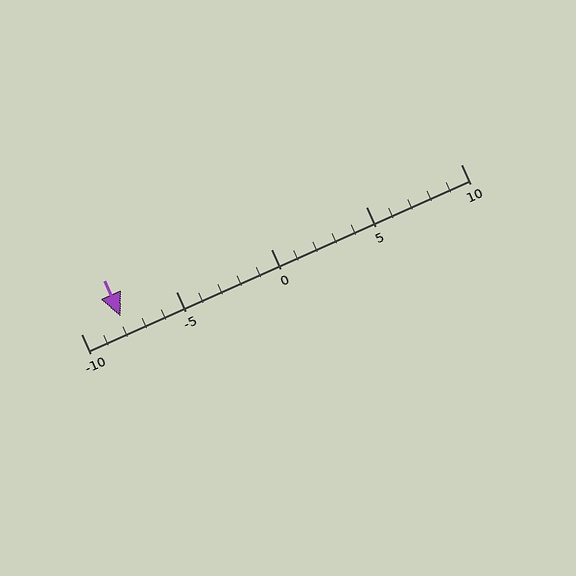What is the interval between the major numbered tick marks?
The major tick marks are spaced 5 units apart.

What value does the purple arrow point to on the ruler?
The purple arrow points to approximately -8.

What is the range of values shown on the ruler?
The ruler shows values from -10 to 10.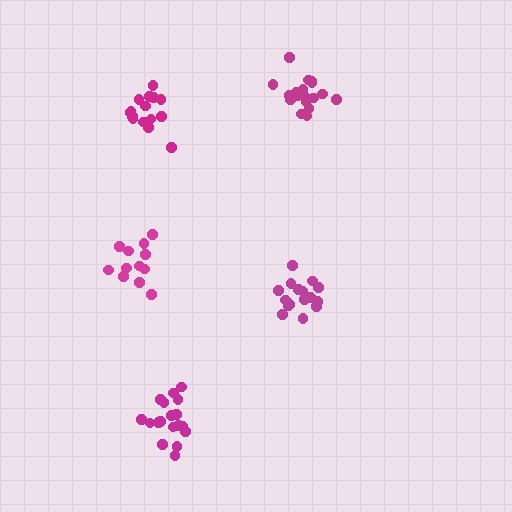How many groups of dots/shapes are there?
There are 5 groups.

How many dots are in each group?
Group 1: 17 dots, Group 2: 18 dots, Group 3: 18 dots, Group 4: 15 dots, Group 5: 13 dots (81 total).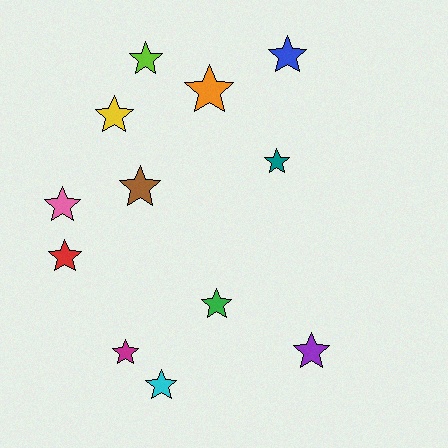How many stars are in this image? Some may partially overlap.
There are 12 stars.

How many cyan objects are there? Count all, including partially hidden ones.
There is 1 cyan object.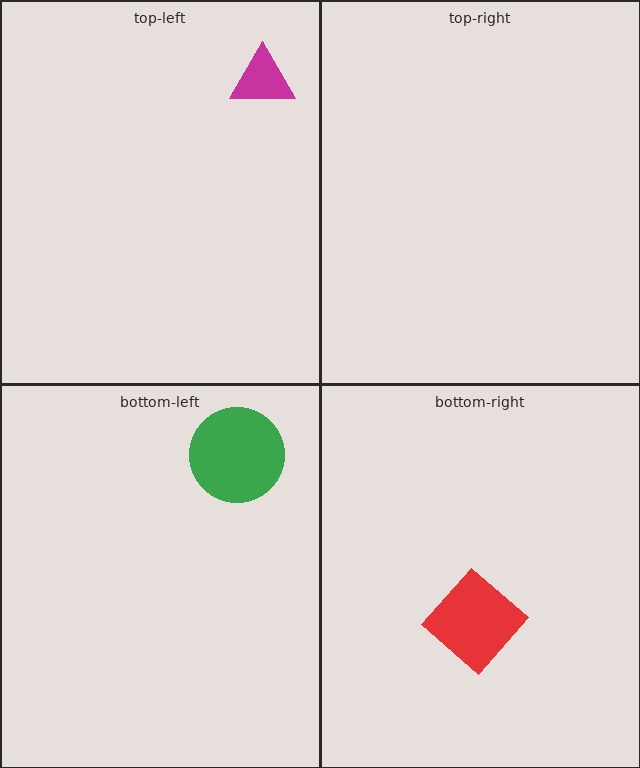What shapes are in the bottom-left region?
The green circle.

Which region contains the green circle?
The bottom-left region.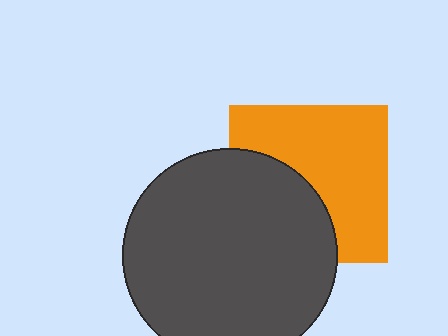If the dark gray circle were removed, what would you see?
You would see the complete orange square.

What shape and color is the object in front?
The object in front is a dark gray circle.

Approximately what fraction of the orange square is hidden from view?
Roughly 40% of the orange square is hidden behind the dark gray circle.